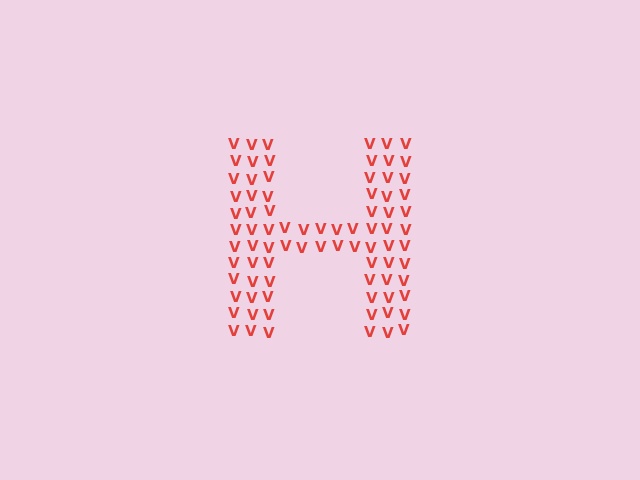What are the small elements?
The small elements are letter V's.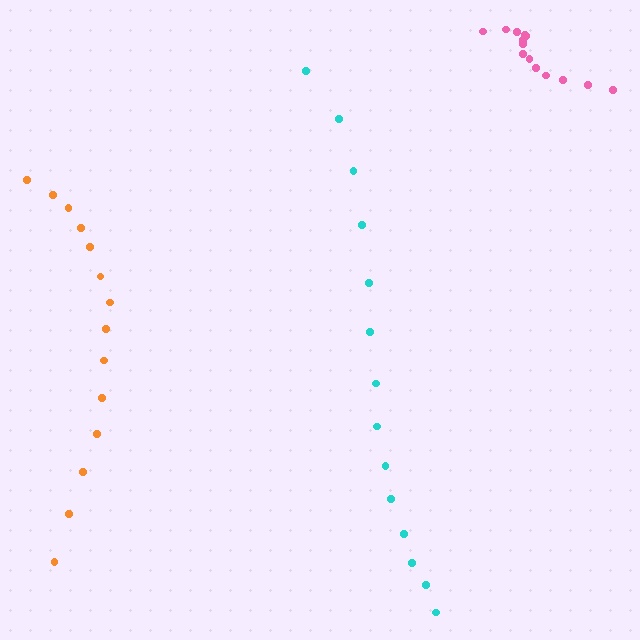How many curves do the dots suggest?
There are 3 distinct paths.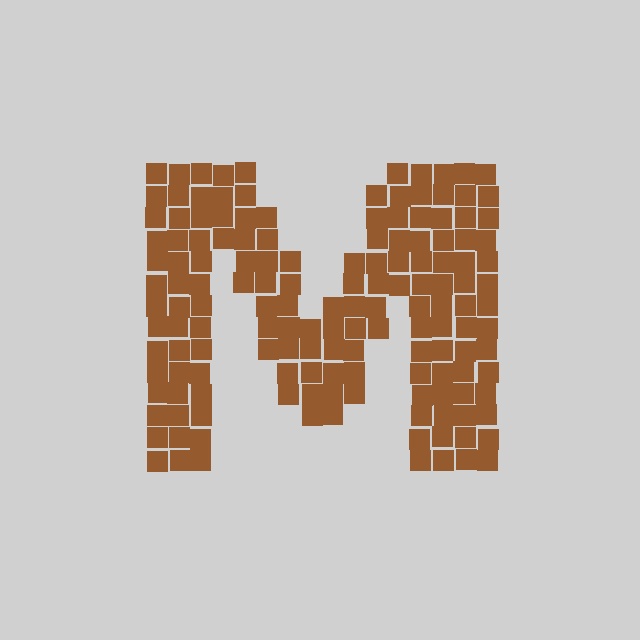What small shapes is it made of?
It is made of small squares.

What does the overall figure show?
The overall figure shows the letter M.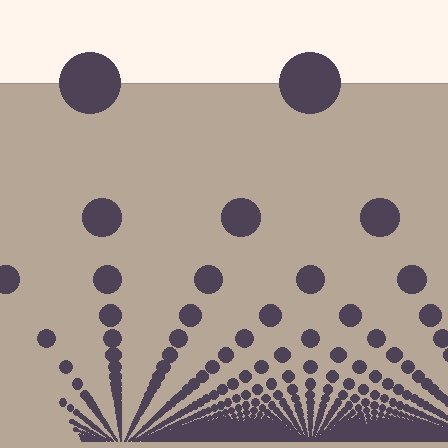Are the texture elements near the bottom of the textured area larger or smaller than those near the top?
Smaller. The gradient is inverted — elements near the bottom are smaller and denser.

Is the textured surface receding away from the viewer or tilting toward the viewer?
The surface appears to tilt toward the viewer. Texture elements get larger and sparser toward the top.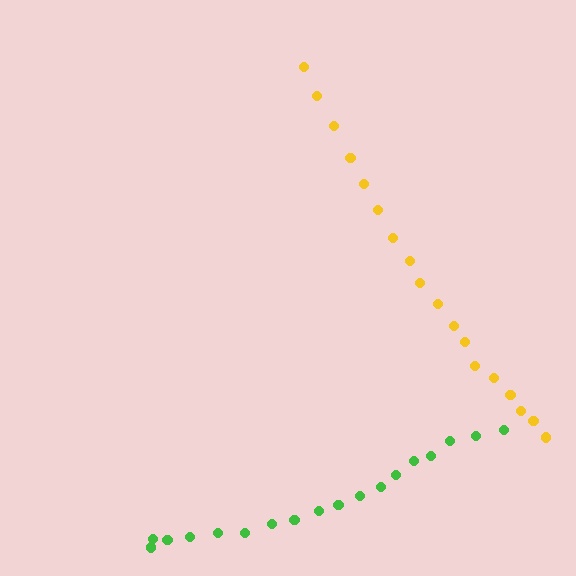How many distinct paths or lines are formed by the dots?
There are 2 distinct paths.